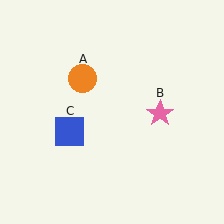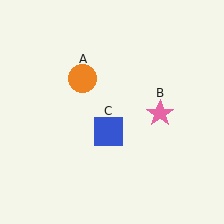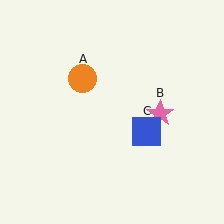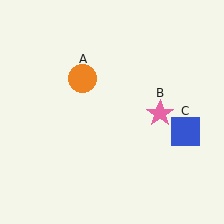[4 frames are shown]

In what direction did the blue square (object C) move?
The blue square (object C) moved right.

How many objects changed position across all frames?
1 object changed position: blue square (object C).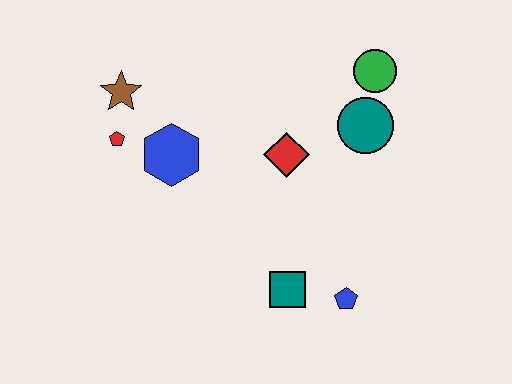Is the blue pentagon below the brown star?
Yes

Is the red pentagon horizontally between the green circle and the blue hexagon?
No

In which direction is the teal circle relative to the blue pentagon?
The teal circle is above the blue pentagon.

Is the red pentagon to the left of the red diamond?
Yes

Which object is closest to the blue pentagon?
The teal square is closest to the blue pentagon.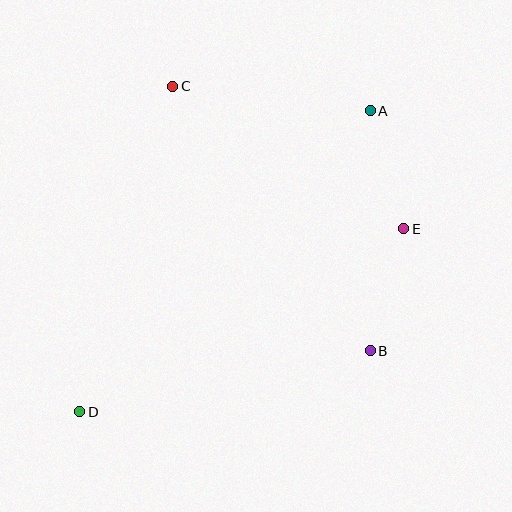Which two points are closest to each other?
Points A and E are closest to each other.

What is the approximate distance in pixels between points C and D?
The distance between C and D is approximately 338 pixels.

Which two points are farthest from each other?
Points A and D are farthest from each other.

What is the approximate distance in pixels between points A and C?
The distance between A and C is approximately 199 pixels.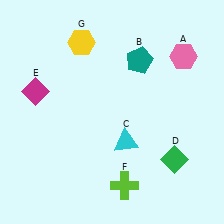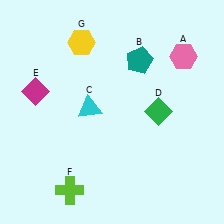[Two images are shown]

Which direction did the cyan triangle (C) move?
The cyan triangle (C) moved left.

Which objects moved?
The objects that moved are: the cyan triangle (C), the green diamond (D), the lime cross (F).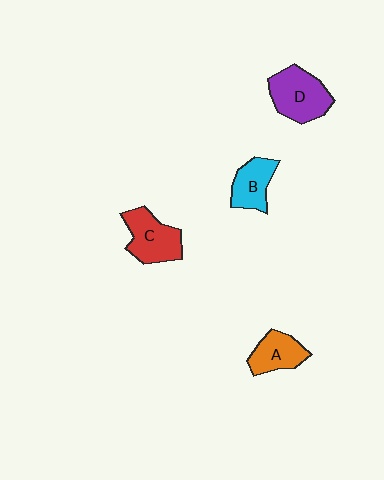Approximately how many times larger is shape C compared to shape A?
Approximately 1.3 times.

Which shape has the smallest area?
Shape B (cyan).